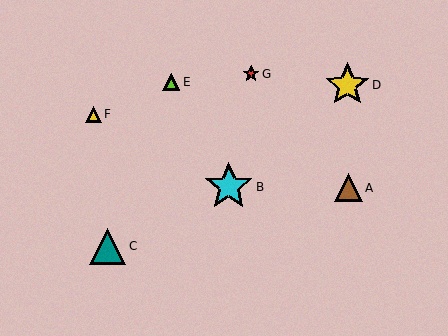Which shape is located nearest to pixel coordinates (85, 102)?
The yellow triangle (labeled F) at (93, 114) is nearest to that location.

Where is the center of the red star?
The center of the red star is at (251, 74).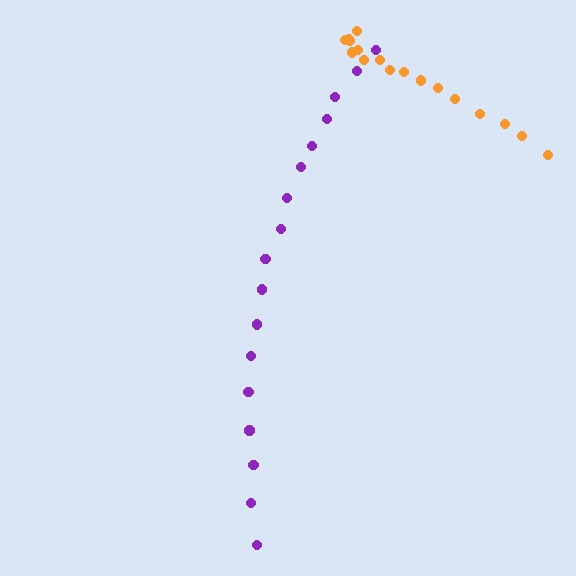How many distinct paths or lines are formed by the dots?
There are 2 distinct paths.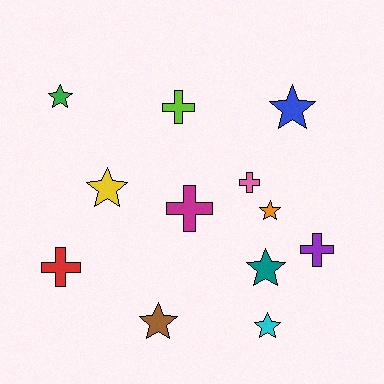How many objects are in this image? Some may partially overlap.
There are 12 objects.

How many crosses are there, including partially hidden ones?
There are 5 crosses.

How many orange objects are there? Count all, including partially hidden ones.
There is 1 orange object.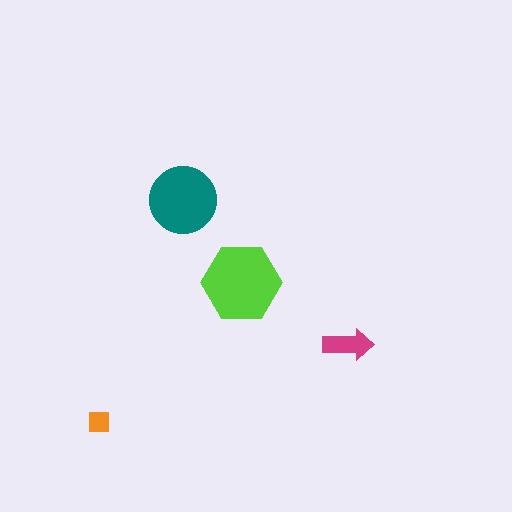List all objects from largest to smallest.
The lime hexagon, the teal circle, the magenta arrow, the orange square.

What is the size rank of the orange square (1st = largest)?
4th.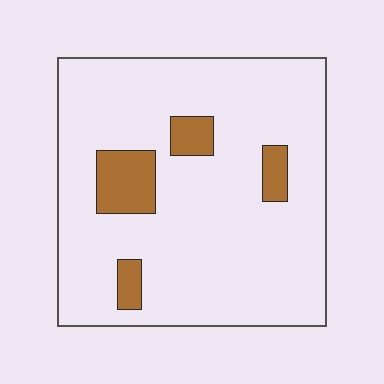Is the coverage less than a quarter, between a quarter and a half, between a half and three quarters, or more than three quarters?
Less than a quarter.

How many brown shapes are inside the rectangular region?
4.